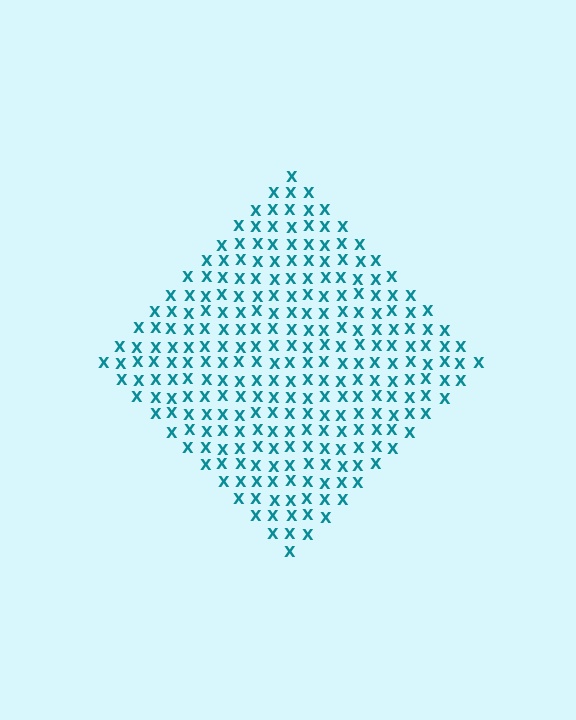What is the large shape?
The large shape is a diamond.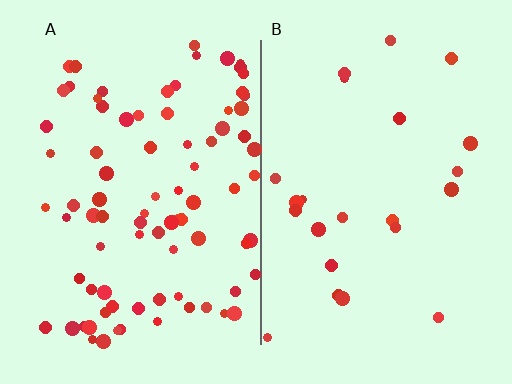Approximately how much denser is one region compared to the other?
Approximately 3.6× — region A over region B.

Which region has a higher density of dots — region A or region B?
A (the left).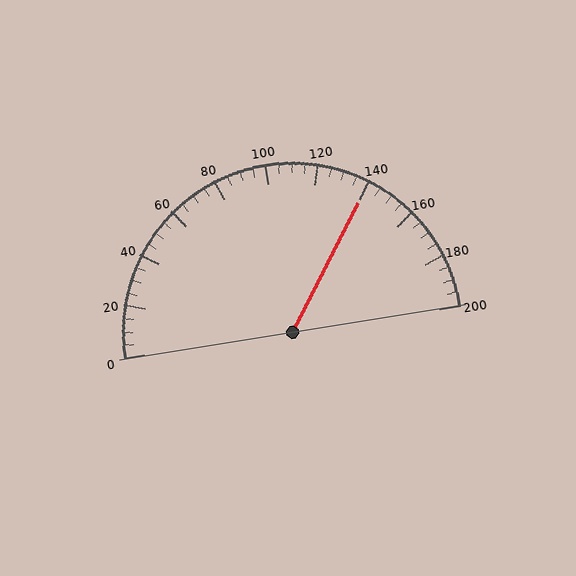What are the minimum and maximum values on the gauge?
The gauge ranges from 0 to 200.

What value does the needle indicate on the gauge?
The needle indicates approximately 140.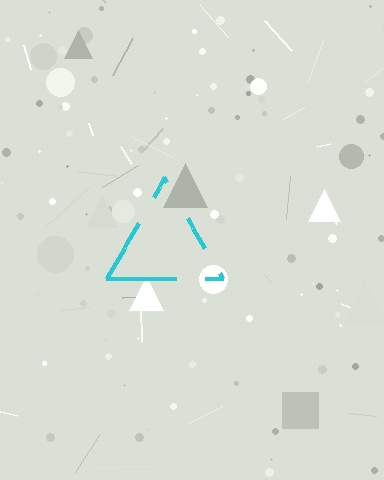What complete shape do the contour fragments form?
The contour fragments form a triangle.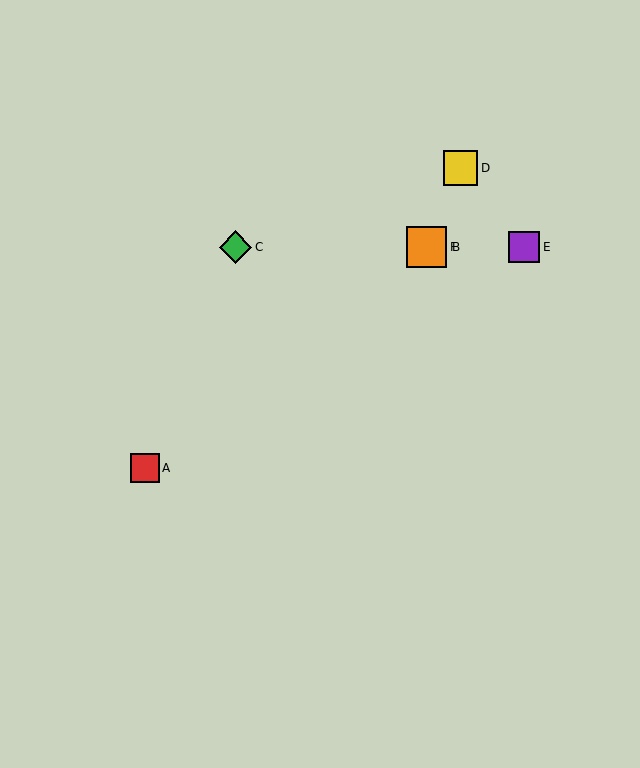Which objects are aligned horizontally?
Objects B, C, E, F are aligned horizontally.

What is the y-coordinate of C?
Object C is at y≈247.